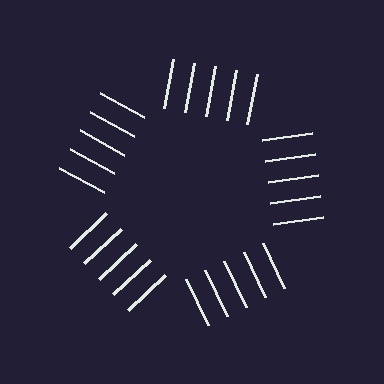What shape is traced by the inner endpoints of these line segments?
An illusory pentagon — the line segments terminate on its edges but no continuous stroke is drawn.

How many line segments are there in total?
25 — 5 along each of the 5 edges.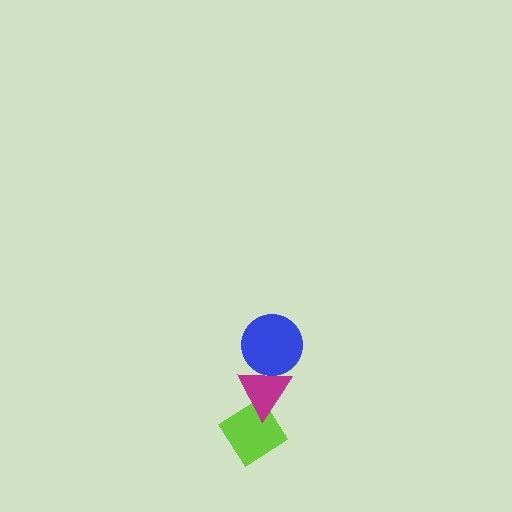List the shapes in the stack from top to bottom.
From top to bottom: the blue circle, the magenta triangle, the lime diamond.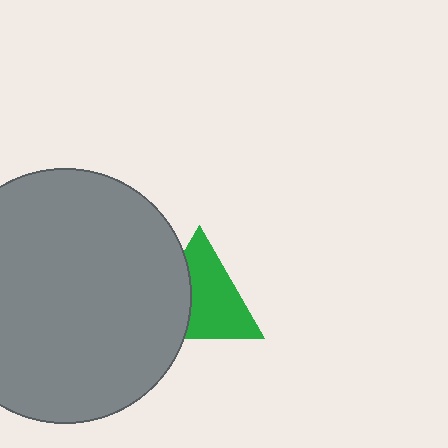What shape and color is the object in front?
The object in front is a gray circle.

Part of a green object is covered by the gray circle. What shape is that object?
It is a triangle.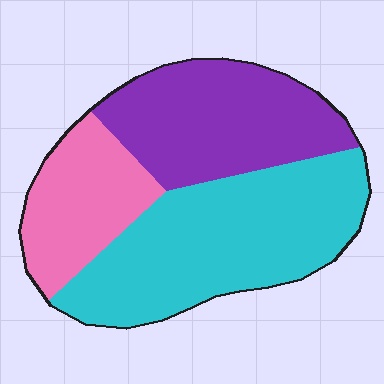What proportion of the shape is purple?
Purple takes up between a quarter and a half of the shape.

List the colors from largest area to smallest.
From largest to smallest: cyan, purple, pink.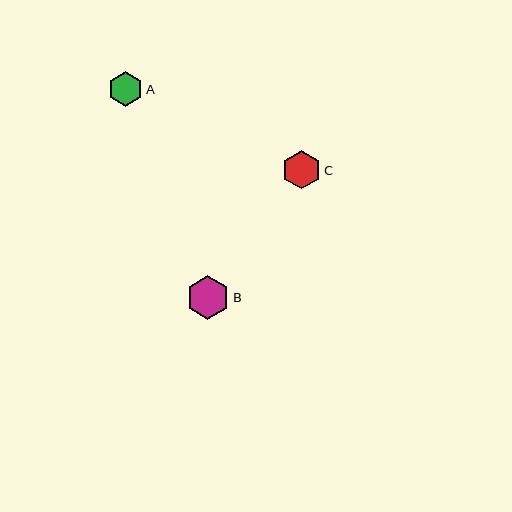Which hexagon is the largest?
Hexagon B is the largest with a size of approximately 43 pixels.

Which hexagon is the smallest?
Hexagon A is the smallest with a size of approximately 34 pixels.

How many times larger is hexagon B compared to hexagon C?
Hexagon B is approximately 1.1 times the size of hexagon C.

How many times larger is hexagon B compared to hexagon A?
Hexagon B is approximately 1.3 times the size of hexagon A.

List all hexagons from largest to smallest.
From largest to smallest: B, C, A.